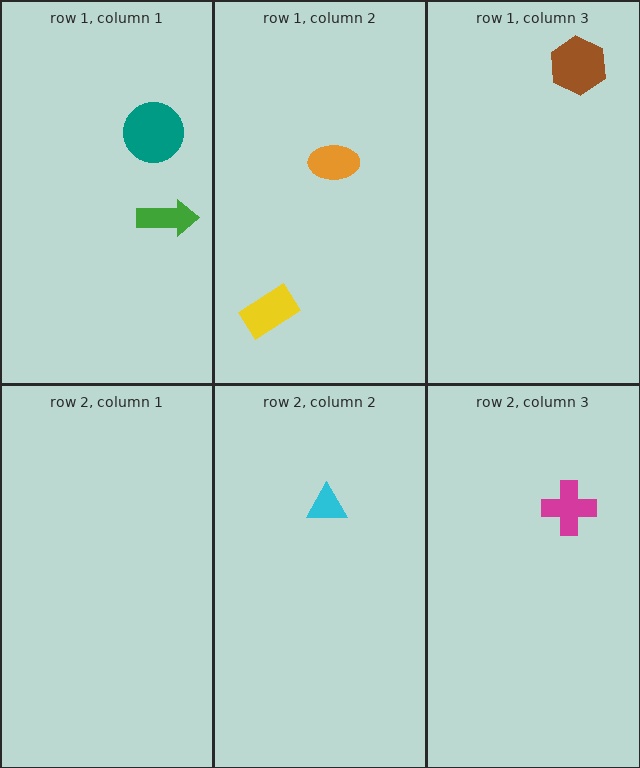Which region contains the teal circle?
The row 1, column 1 region.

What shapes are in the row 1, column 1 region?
The teal circle, the green arrow.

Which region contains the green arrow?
The row 1, column 1 region.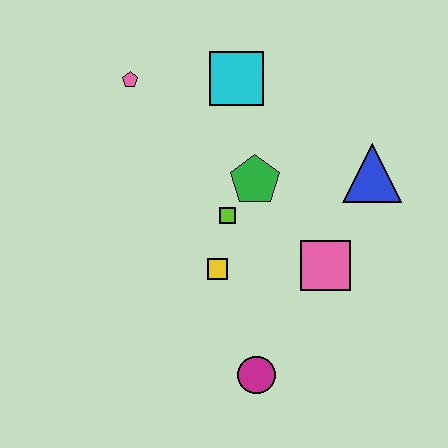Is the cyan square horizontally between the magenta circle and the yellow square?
Yes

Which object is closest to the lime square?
The green pentagon is closest to the lime square.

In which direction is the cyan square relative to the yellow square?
The cyan square is above the yellow square.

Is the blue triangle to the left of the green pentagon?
No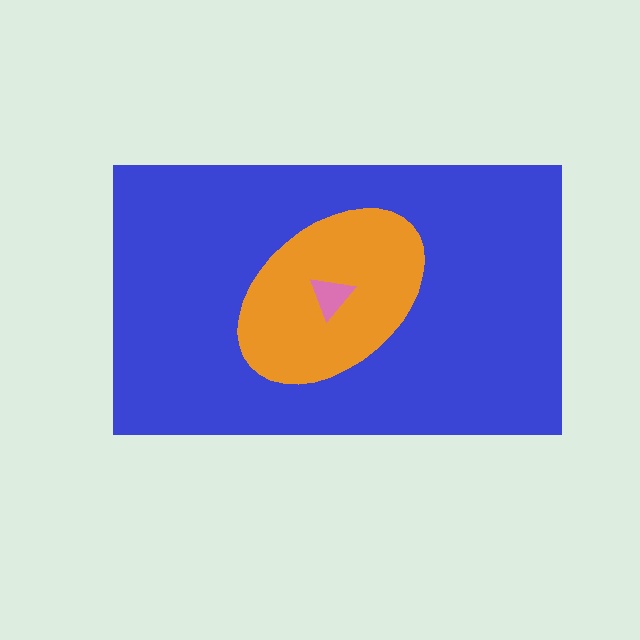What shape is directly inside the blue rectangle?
The orange ellipse.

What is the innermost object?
The pink triangle.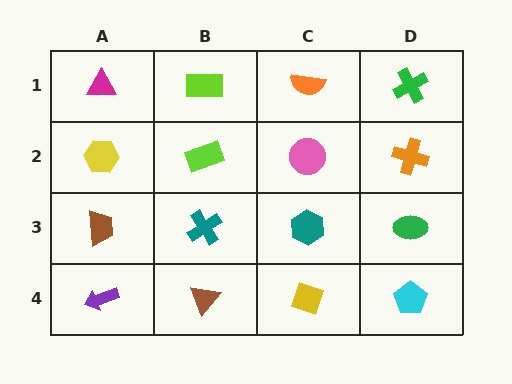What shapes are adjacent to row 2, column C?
An orange semicircle (row 1, column C), a teal hexagon (row 3, column C), a lime rectangle (row 2, column B), an orange cross (row 2, column D).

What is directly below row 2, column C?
A teal hexagon.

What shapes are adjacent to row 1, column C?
A pink circle (row 2, column C), a lime rectangle (row 1, column B), a green cross (row 1, column D).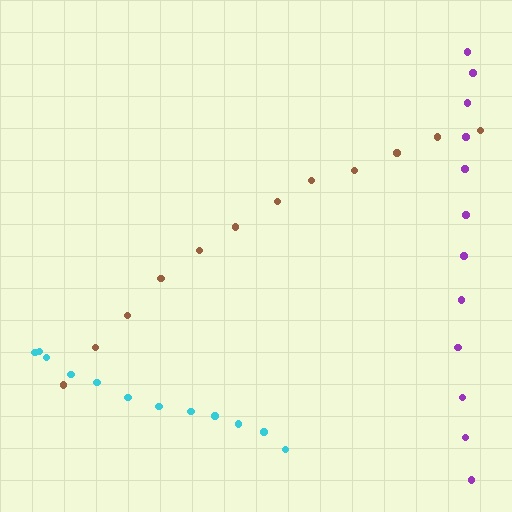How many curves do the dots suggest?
There are 3 distinct paths.